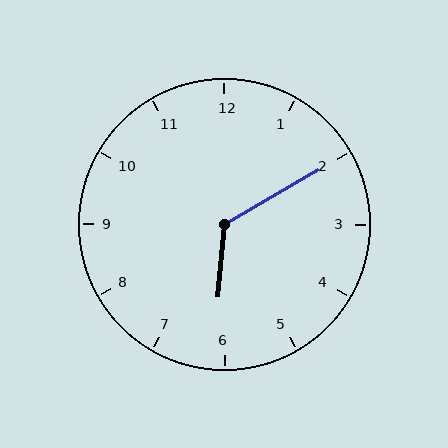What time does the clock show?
6:10.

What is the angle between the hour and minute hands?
Approximately 125 degrees.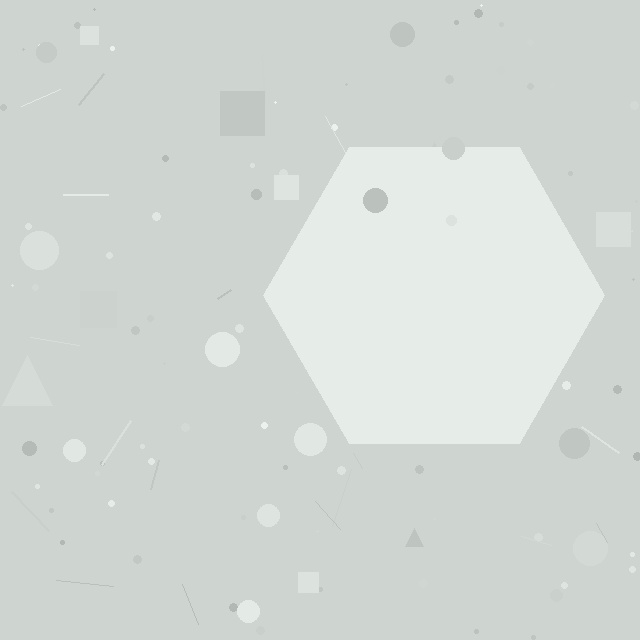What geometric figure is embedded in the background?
A hexagon is embedded in the background.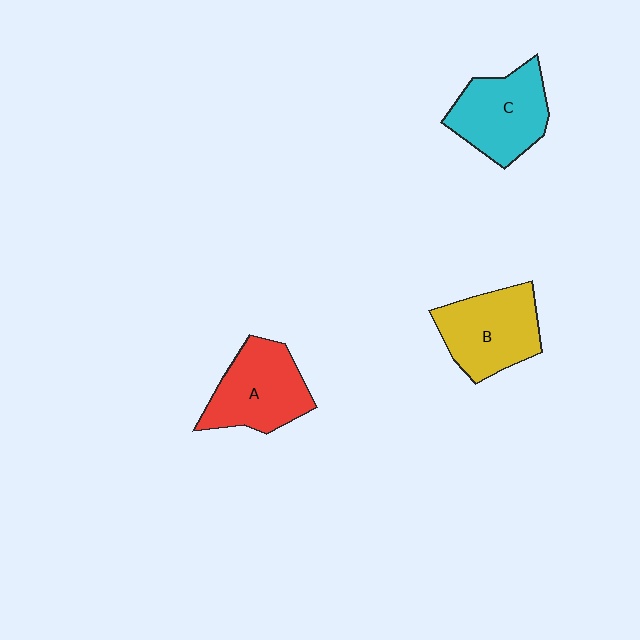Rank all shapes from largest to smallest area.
From largest to smallest: B (yellow), A (red), C (cyan).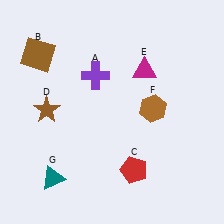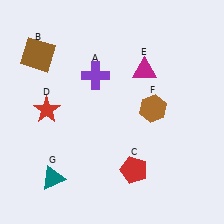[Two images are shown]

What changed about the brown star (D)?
In Image 1, D is brown. In Image 2, it changed to red.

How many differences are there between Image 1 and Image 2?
There is 1 difference between the two images.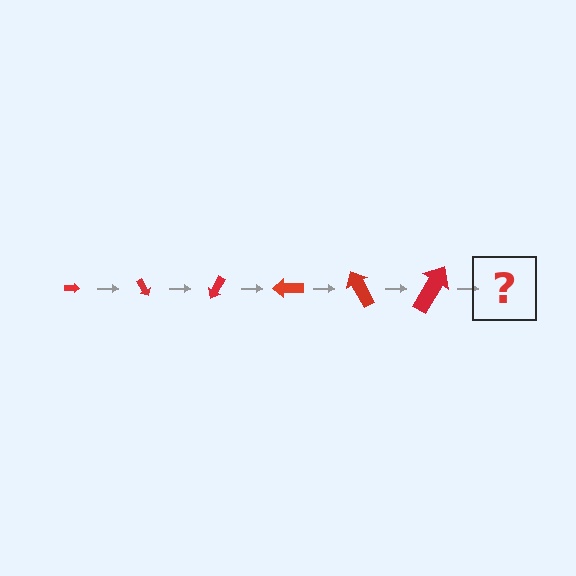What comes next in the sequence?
The next element should be an arrow, larger than the previous one and rotated 360 degrees from the start.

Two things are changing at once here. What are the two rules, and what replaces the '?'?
The two rules are that the arrow grows larger each step and it rotates 60 degrees each step. The '?' should be an arrow, larger than the previous one and rotated 360 degrees from the start.